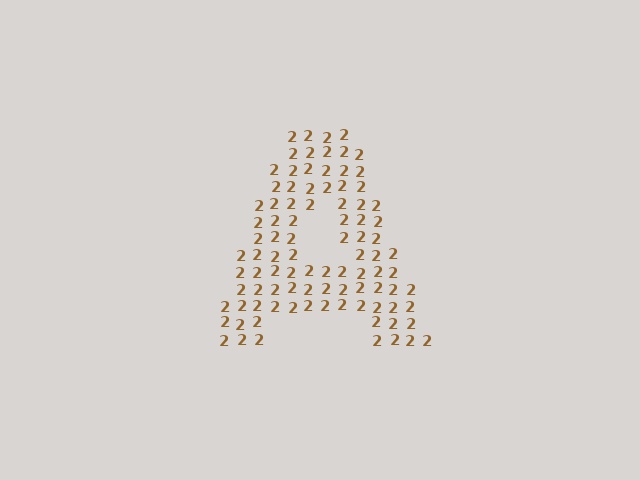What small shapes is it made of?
It is made of small digit 2's.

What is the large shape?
The large shape is the letter A.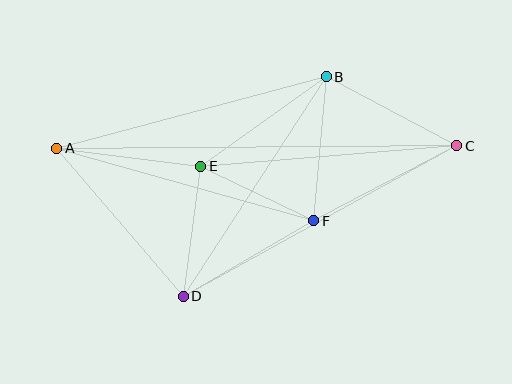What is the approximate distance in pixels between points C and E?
The distance between C and E is approximately 257 pixels.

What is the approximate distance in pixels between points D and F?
The distance between D and F is approximately 151 pixels.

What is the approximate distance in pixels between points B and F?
The distance between B and F is approximately 144 pixels.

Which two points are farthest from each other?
Points A and C are farthest from each other.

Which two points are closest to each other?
Points E and F are closest to each other.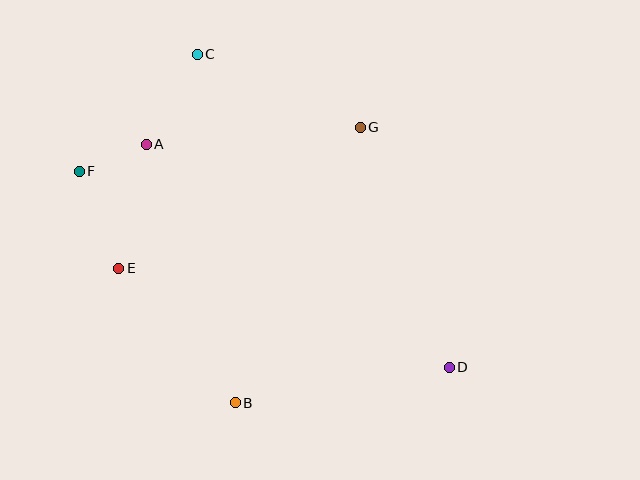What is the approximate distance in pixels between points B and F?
The distance between B and F is approximately 279 pixels.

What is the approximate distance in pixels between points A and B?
The distance between A and B is approximately 273 pixels.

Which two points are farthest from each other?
Points D and F are farthest from each other.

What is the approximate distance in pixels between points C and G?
The distance between C and G is approximately 179 pixels.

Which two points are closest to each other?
Points A and F are closest to each other.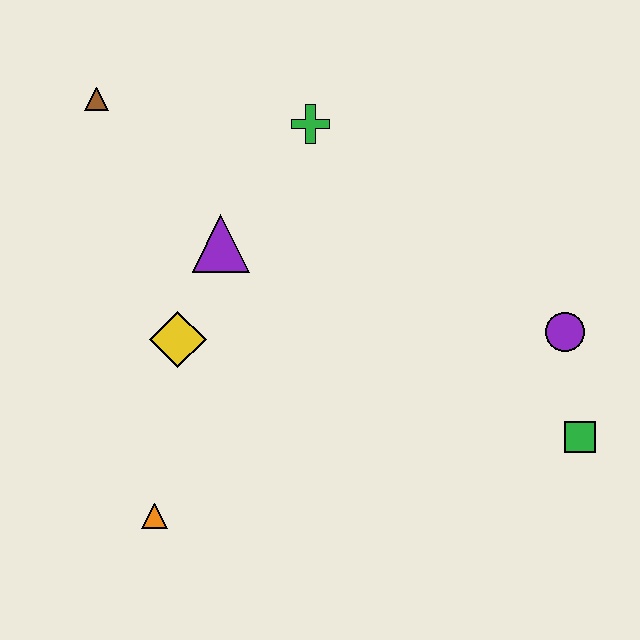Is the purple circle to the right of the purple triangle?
Yes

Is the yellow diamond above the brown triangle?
No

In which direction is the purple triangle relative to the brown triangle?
The purple triangle is below the brown triangle.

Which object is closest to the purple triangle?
The yellow diamond is closest to the purple triangle.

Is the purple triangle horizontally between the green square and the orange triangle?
Yes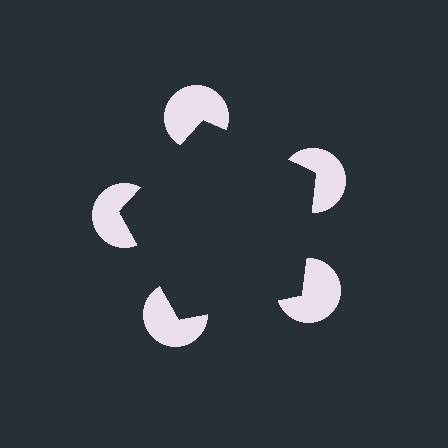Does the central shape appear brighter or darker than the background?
It typically appears slightly darker than the background, even though no actual brightness change is drawn.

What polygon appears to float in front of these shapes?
An illusory pentagon — its edges are inferred from the aligned wedge cuts in the pac-man discs, not physically drawn.